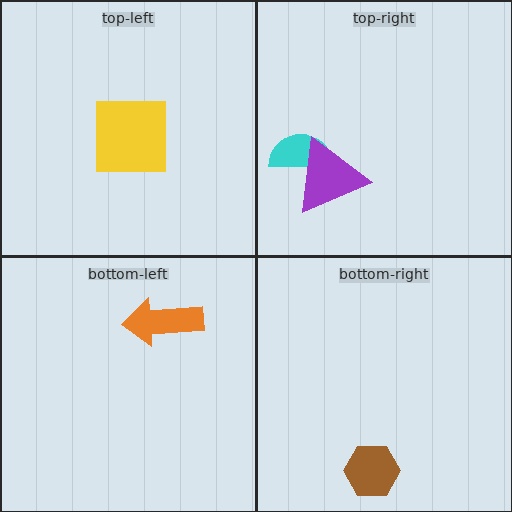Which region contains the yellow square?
The top-left region.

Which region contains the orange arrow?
The bottom-left region.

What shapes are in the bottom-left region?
The orange arrow.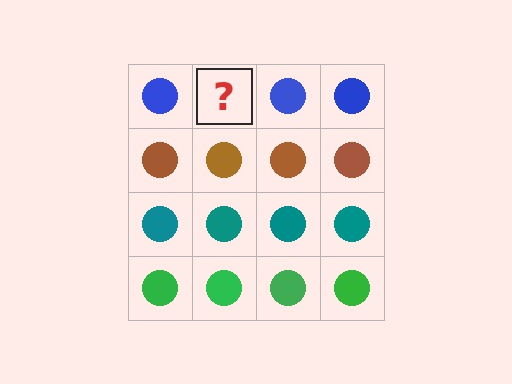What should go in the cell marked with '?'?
The missing cell should contain a blue circle.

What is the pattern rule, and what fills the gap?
The rule is that each row has a consistent color. The gap should be filled with a blue circle.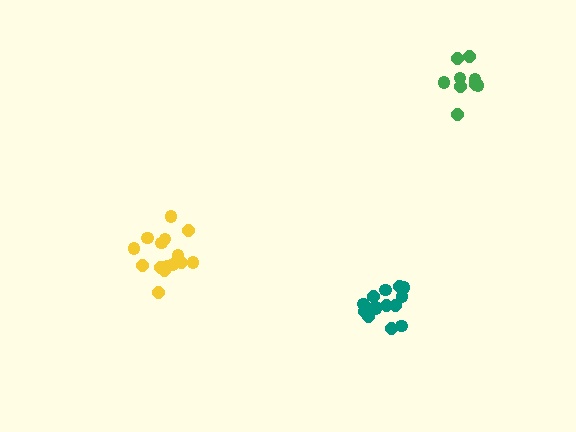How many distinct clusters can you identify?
There are 3 distinct clusters.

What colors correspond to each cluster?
The clusters are colored: green, yellow, teal.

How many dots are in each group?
Group 1: 9 dots, Group 2: 15 dots, Group 3: 14 dots (38 total).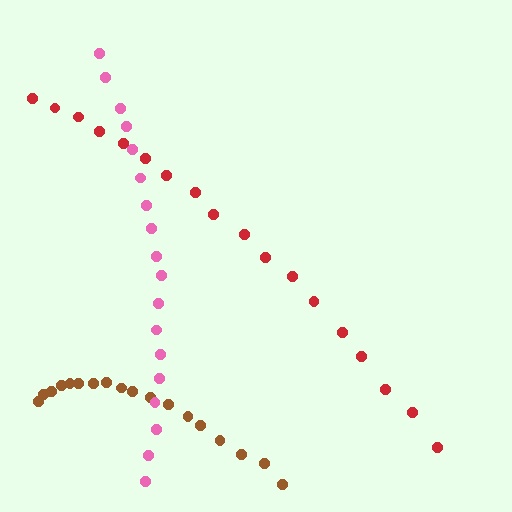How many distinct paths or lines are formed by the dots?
There are 3 distinct paths.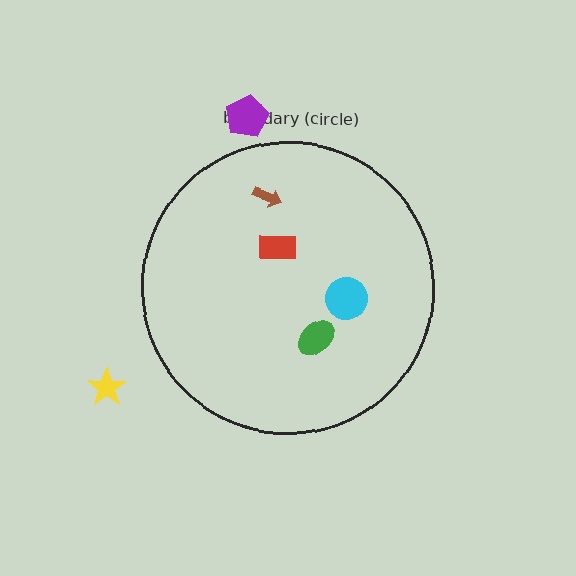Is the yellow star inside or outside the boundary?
Outside.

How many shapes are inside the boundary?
4 inside, 2 outside.